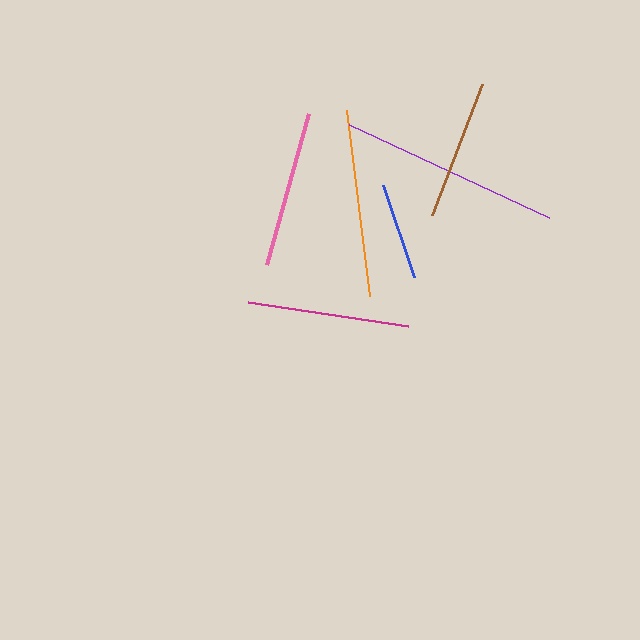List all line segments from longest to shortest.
From longest to shortest: purple, orange, magenta, pink, brown, blue.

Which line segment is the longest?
The purple line is the longest at approximately 220 pixels.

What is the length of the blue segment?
The blue segment is approximately 97 pixels long.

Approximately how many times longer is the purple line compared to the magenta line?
The purple line is approximately 1.4 times the length of the magenta line.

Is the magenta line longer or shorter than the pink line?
The magenta line is longer than the pink line.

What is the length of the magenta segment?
The magenta segment is approximately 161 pixels long.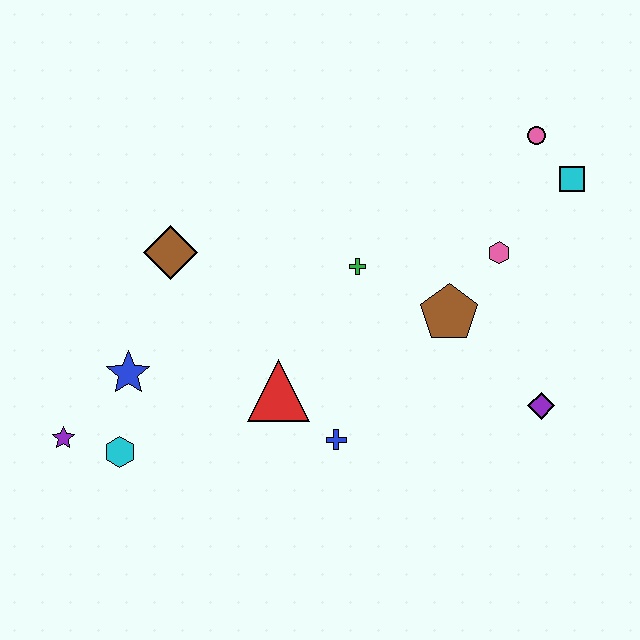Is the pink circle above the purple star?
Yes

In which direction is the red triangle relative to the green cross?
The red triangle is below the green cross.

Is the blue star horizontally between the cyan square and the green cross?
No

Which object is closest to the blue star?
The cyan hexagon is closest to the blue star.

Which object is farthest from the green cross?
The purple star is farthest from the green cross.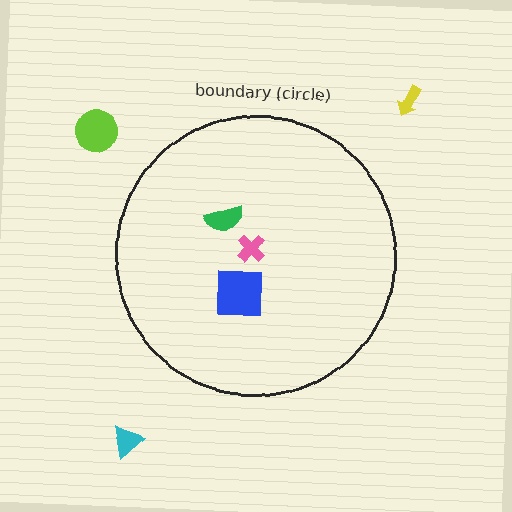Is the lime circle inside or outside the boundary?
Outside.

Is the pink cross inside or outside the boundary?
Inside.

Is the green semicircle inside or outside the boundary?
Inside.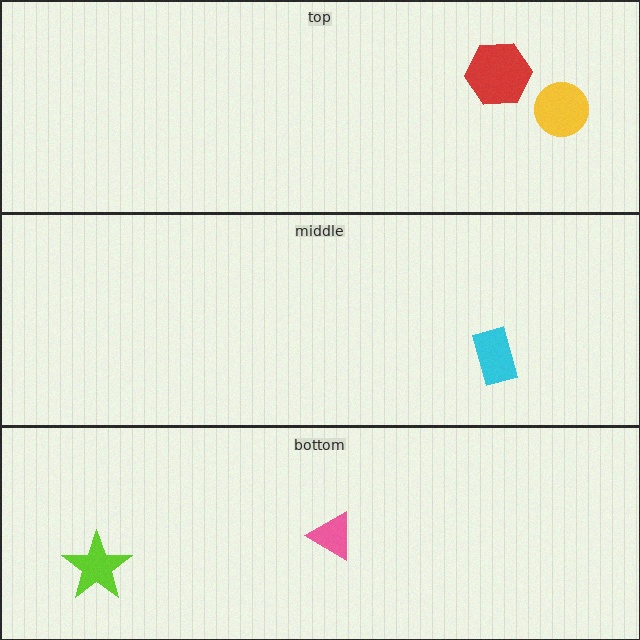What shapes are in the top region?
The red hexagon, the yellow circle.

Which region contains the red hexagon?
The top region.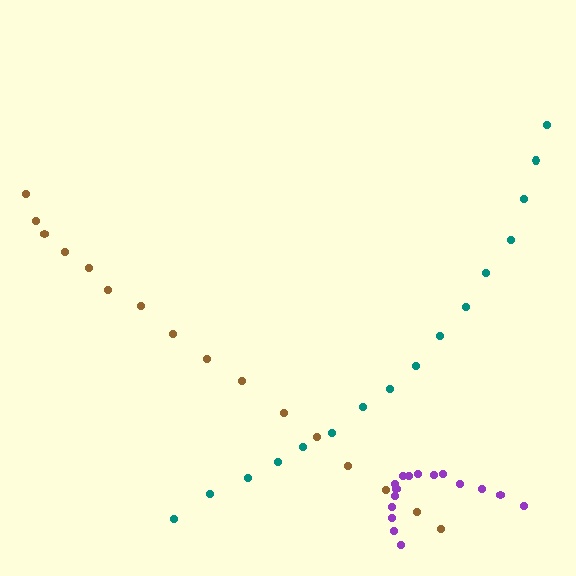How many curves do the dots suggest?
There are 3 distinct paths.